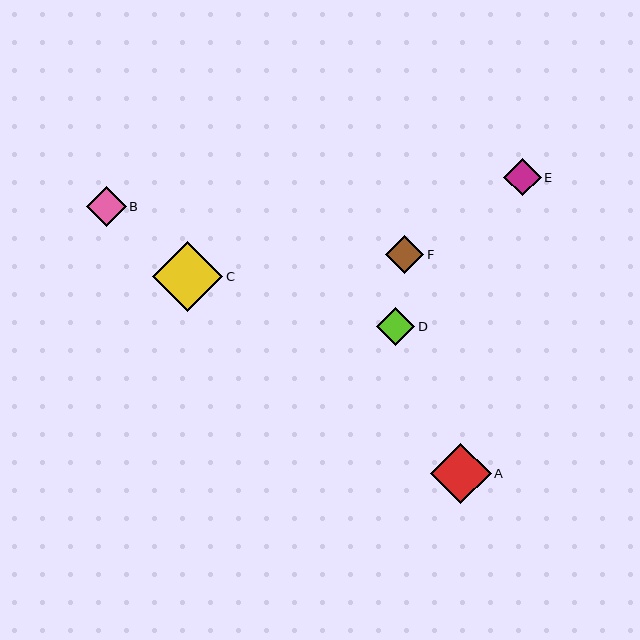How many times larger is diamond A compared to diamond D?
Diamond A is approximately 1.6 times the size of diamond D.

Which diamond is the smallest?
Diamond E is the smallest with a size of approximately 37 pixels.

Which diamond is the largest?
Diamond C is the largest with a size of approximately 70 pixels.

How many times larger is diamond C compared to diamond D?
Diamond C is approximately 1.8 times the size of diamond D.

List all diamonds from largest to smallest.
From largest to smallest: C, A, B, F, D, E.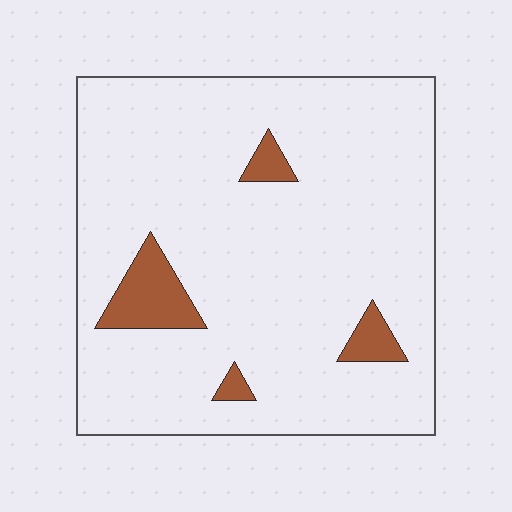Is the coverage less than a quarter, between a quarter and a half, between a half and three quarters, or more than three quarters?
Less than a quarter.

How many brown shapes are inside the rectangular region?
4.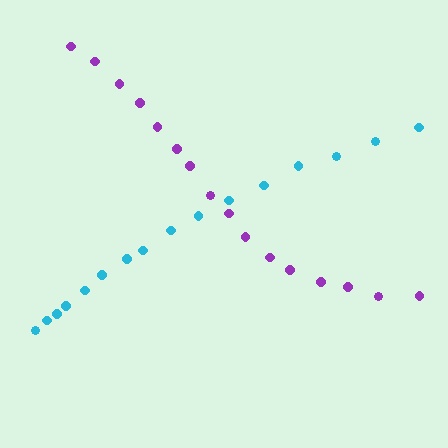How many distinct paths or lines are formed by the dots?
There are 2 distinct paths.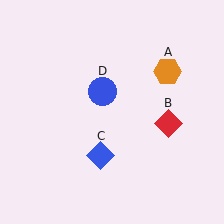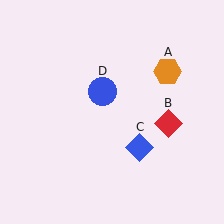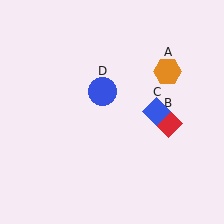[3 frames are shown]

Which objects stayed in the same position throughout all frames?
Orange hexagon (object A) and red diamond (object B) and blue circle (object D) remained stationary.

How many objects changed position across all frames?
1 object changed position: blue diamond (object C).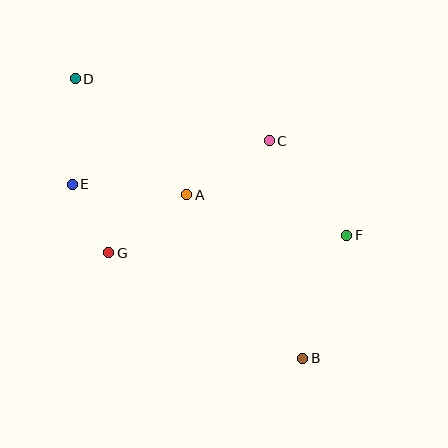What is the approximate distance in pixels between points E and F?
The distance between E and F is approximately 279 pixels.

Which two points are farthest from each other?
Points B and D are farthest from each other.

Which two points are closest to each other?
Points E and G are closest to each other.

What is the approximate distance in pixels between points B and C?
The distance between B and C is approximately 220 pixels.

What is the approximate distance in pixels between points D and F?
The distance between D and F is approximately 313 pixels.